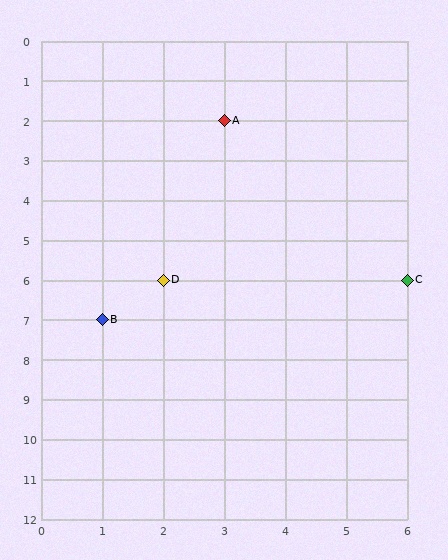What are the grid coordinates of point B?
Point B is at grid coordinates (1, 7).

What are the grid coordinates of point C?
Point C is at grid coordinates (6, 6).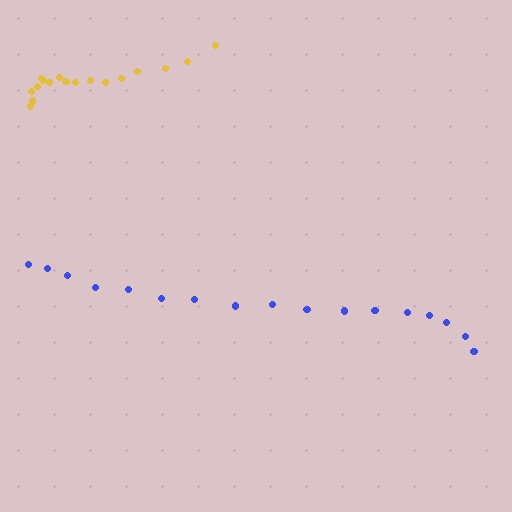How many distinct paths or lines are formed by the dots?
There are 2 distinct paths.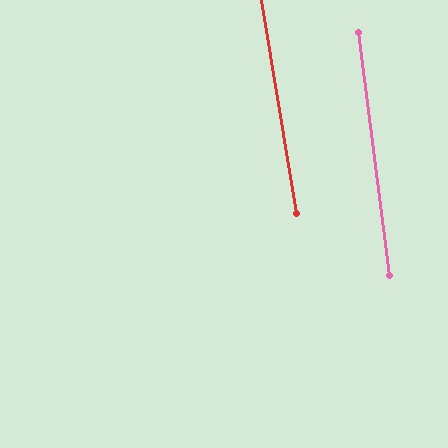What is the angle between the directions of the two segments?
Approximately 2 degrees.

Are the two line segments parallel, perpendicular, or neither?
Parallel — their directions differ by only 1.9°.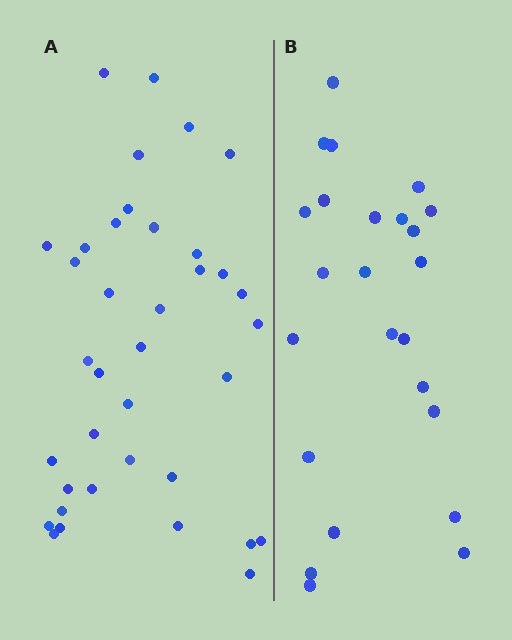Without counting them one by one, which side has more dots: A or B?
Region A (the left region) has more dots.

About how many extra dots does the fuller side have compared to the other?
Region A has approximately 15 more dots than region B.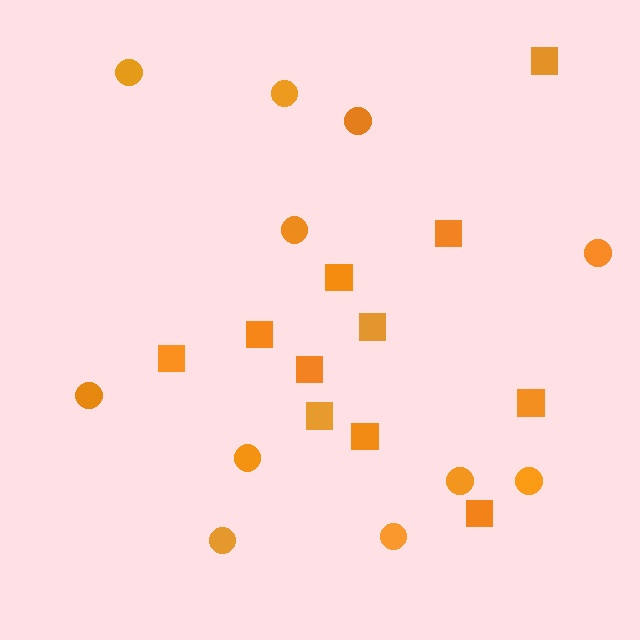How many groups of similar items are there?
There are 2 groups: one group of squares (11) and one group of circles (11).